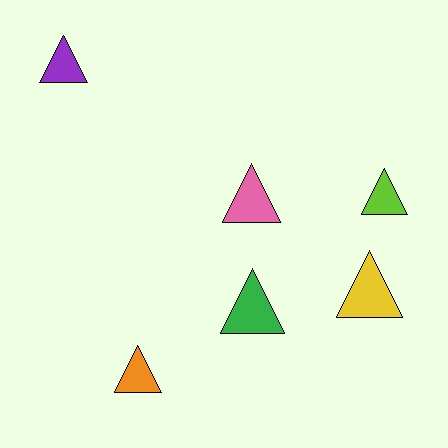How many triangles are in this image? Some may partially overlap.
There are 6 triangles.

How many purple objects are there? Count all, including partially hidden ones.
There is 1 purple object.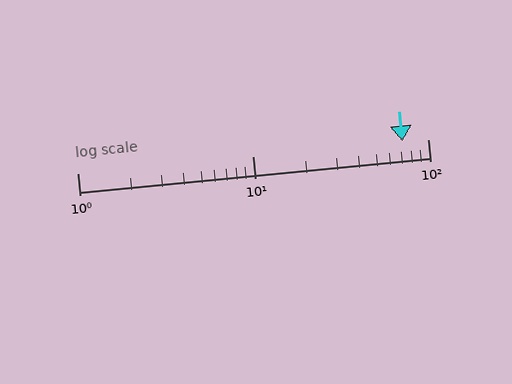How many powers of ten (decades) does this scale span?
The scale spans 2 decades, from 1 to 100.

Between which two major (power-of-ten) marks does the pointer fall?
The pointer is between 10 and 100.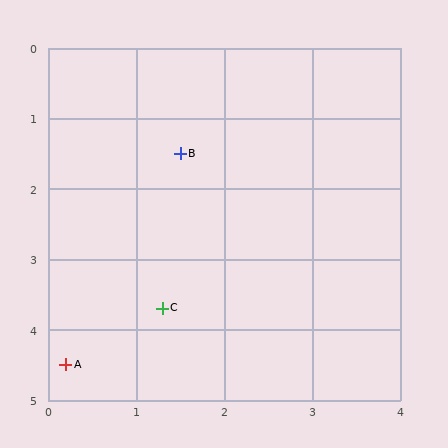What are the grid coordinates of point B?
Point B is at approximately (1.5, 1.5).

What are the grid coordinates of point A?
Point A is at approximately (0.2, 4.5).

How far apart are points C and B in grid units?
Points C and B are about 2.2 grid units apart.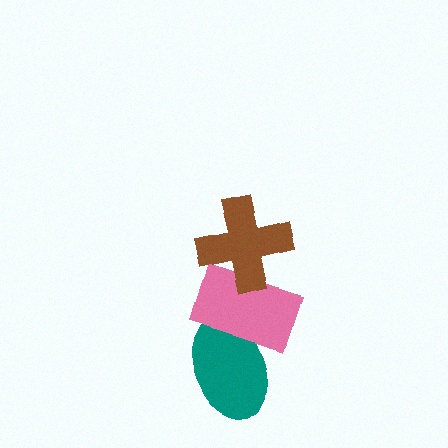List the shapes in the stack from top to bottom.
From top to bottom: the brown cross, the pink rectangle, the teal ellipse.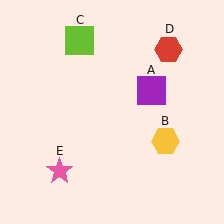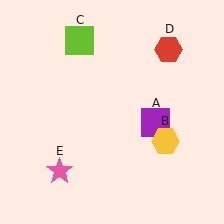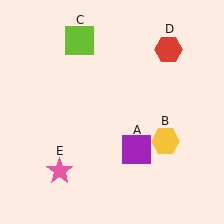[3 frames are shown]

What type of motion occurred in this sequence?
The purple square (object A) rotated clockwise around the center of the scene.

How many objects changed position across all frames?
1 object changed position: purple square (object A).